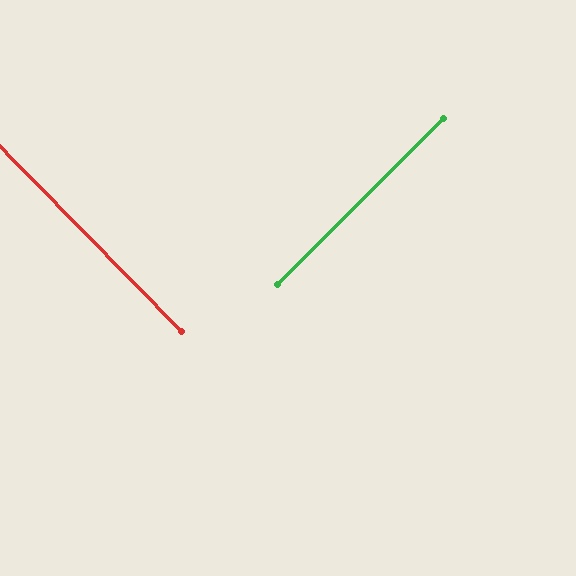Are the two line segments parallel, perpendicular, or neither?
Perpendicular — they meet at approximately 90°.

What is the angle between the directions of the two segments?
Approximately 90 degrees.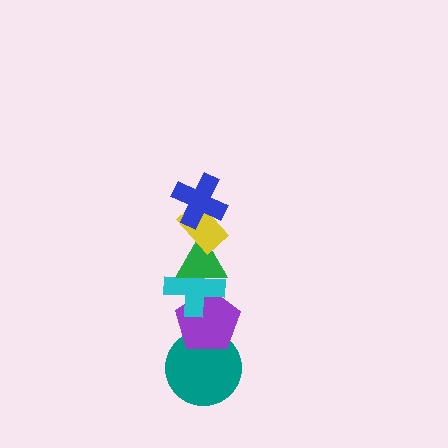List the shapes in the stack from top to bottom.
From top to bottom: the blue cross, the yellow rectangle, the green triangle, the cyan cross, the purple pentagon, the teal circle.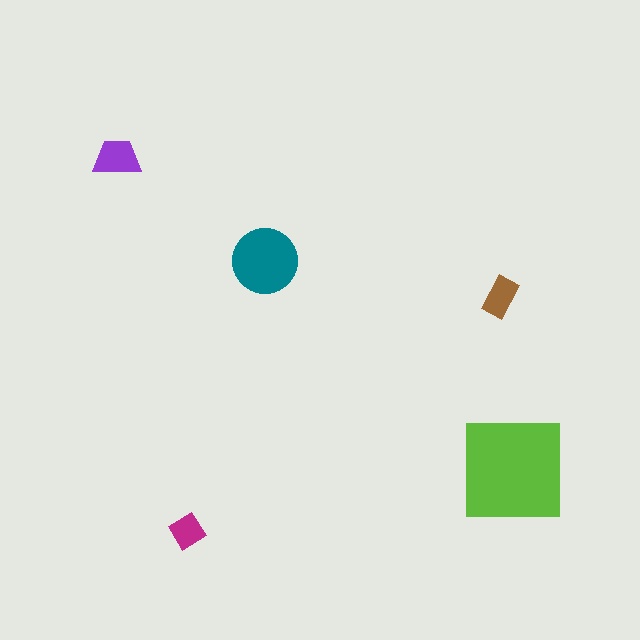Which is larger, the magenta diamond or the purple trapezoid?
The purple trapezoid.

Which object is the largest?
The lime square.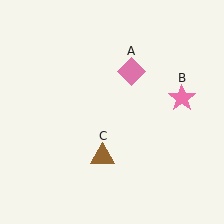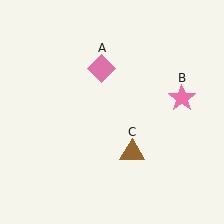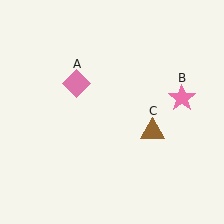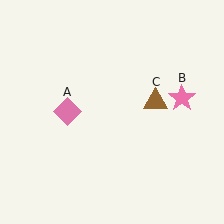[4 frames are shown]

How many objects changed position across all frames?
2 objects changed position: pink diamond (object A), brown triangle (object C).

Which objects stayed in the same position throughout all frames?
Pink star (object B) remained stationary.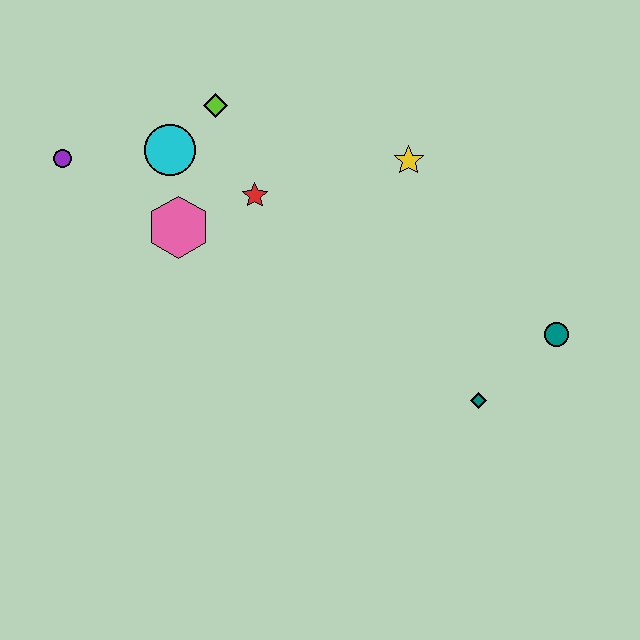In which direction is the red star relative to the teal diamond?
The red star is to the left of the teal diamond.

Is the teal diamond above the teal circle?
No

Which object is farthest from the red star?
The teal circle is farthest from the red star.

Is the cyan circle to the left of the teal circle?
Yes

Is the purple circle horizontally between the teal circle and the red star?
No